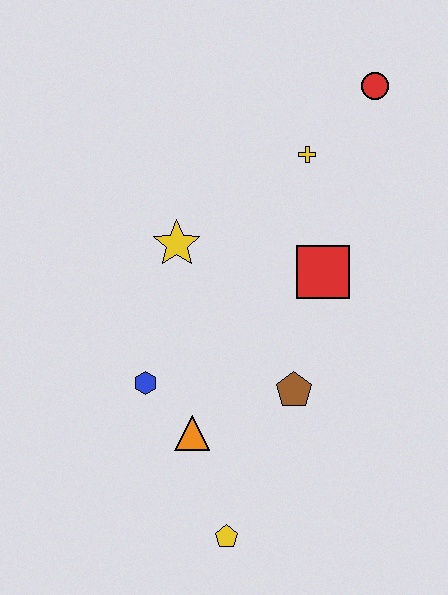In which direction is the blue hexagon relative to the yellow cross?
The blue hexagon is below the yellow cross.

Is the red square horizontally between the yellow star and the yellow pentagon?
No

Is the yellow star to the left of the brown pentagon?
Yes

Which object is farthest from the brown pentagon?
The red circle is farthest from the brown pentagon.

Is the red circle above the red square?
Yes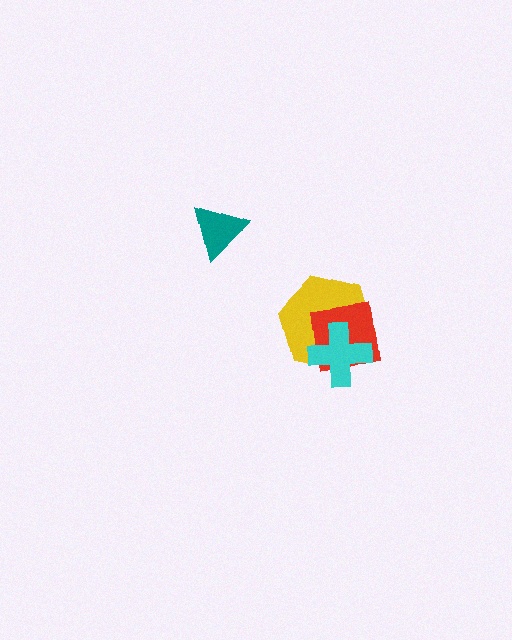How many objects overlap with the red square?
2 objects overlap with the red square.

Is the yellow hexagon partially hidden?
Yes, it is partially covered by another shape.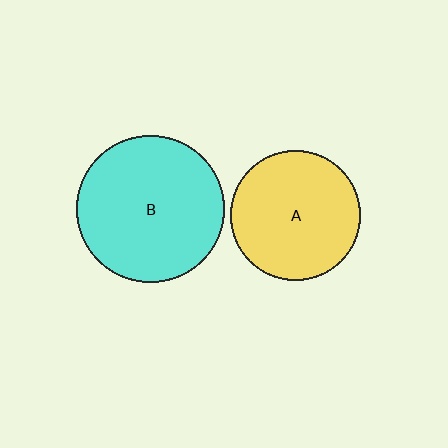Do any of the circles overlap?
No, none of the circles overlap.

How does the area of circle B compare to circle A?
Approximately 1.3 times.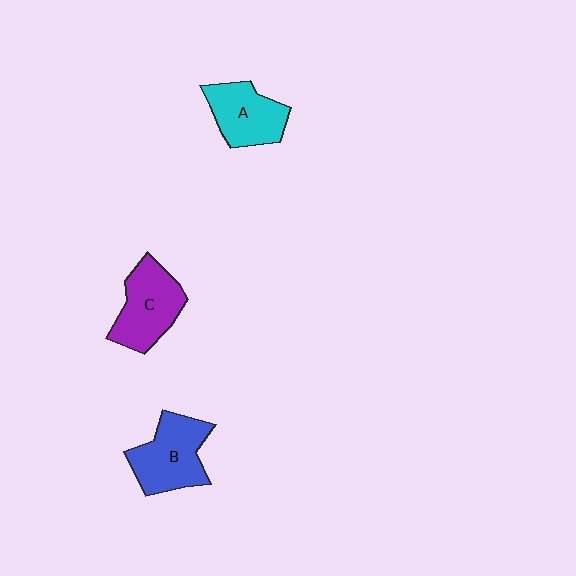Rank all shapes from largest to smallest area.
From largest to smallest: B (blue), C (purple), A (cyan).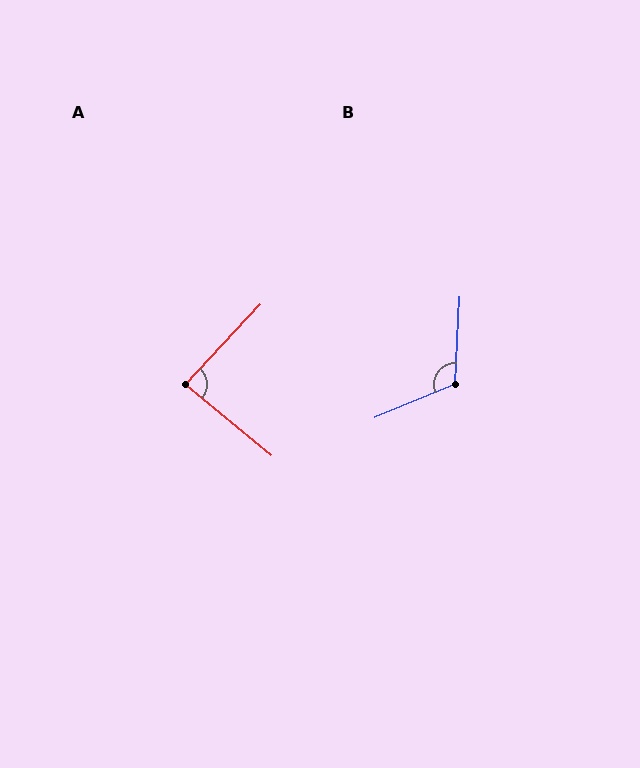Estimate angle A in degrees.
Approximately 86 degrees.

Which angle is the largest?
B, at approximately 116 degrees.